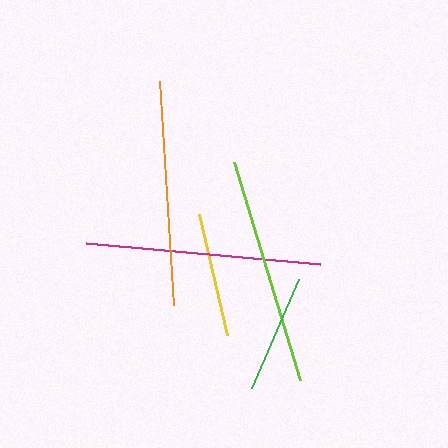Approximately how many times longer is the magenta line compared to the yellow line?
The magenta line is approximately 1.9 times the length of the yellow line.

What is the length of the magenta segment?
The magenta segment is approximately 235 pixels long.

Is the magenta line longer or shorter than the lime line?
The magenta line is longer than the lime line.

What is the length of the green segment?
The green segment is approximately 118 pixels long.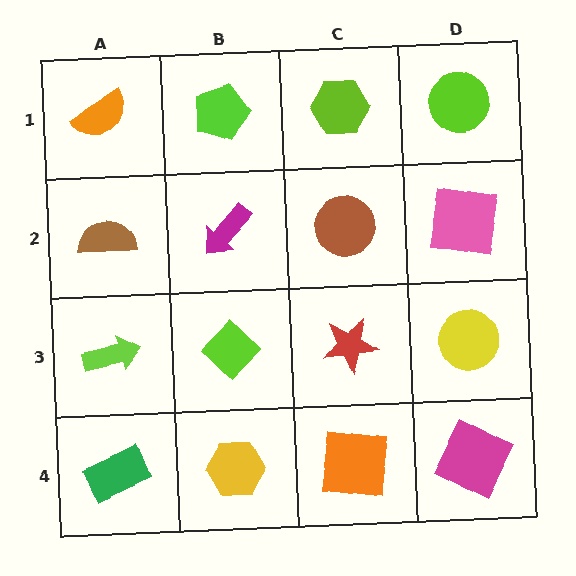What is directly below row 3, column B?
A yellow hexagon.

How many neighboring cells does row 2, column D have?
3.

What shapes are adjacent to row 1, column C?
A brown circle (row 2, column C), a lime pentagon (row 1, column B), a lime circle (row 1, column D).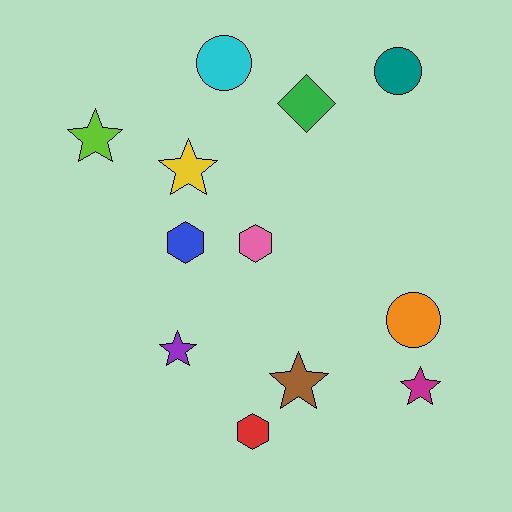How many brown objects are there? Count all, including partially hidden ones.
There is 1 brown object.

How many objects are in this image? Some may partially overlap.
There are 12 objects.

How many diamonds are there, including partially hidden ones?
There is 1 diamond.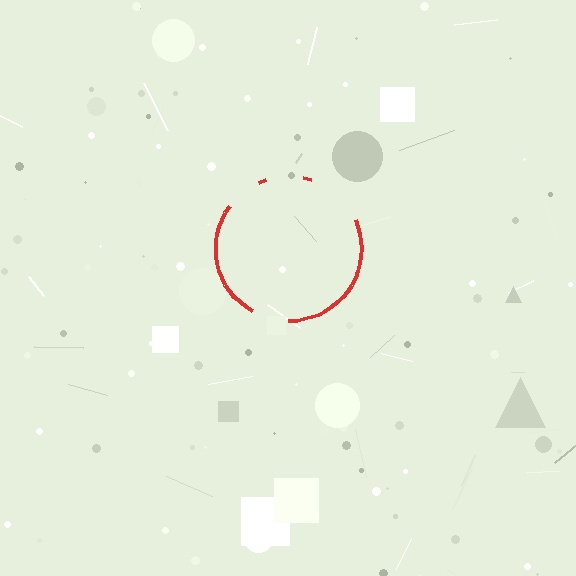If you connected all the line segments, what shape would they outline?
They would outline a circle.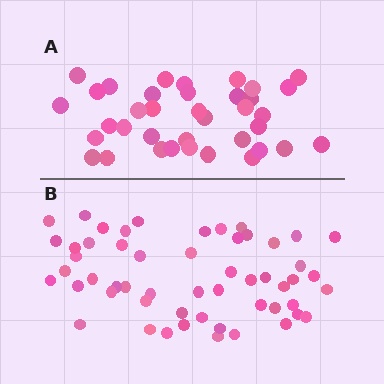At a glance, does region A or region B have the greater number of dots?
Region B (the bottom region) has more dots.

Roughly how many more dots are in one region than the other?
Region B has approximately 15 more dots than region A.